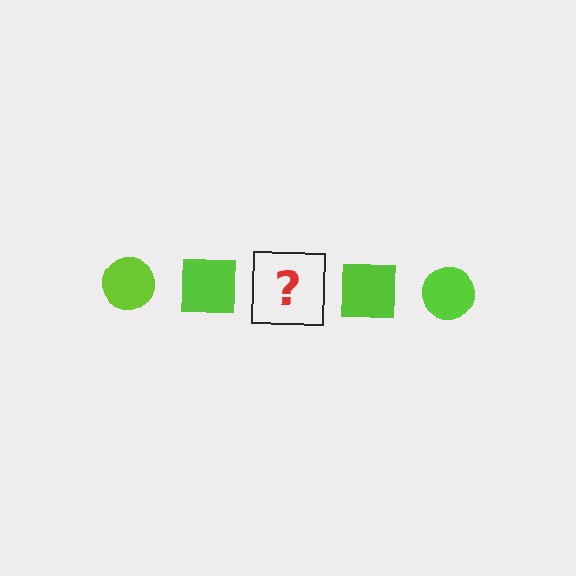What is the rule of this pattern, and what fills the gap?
The rule is that the pattern cycles through circle, square shapes in lime. The gap should be filled with a lime circle.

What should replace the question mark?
The question mark should be replaced with a lime circle.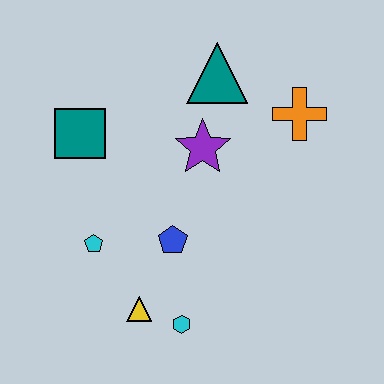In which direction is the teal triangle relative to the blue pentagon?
The teal triangle is above the blue pentagon.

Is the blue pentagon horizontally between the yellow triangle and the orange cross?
Yes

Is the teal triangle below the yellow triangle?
No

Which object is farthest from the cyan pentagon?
The orange cross is farthest from the cyan pentagon.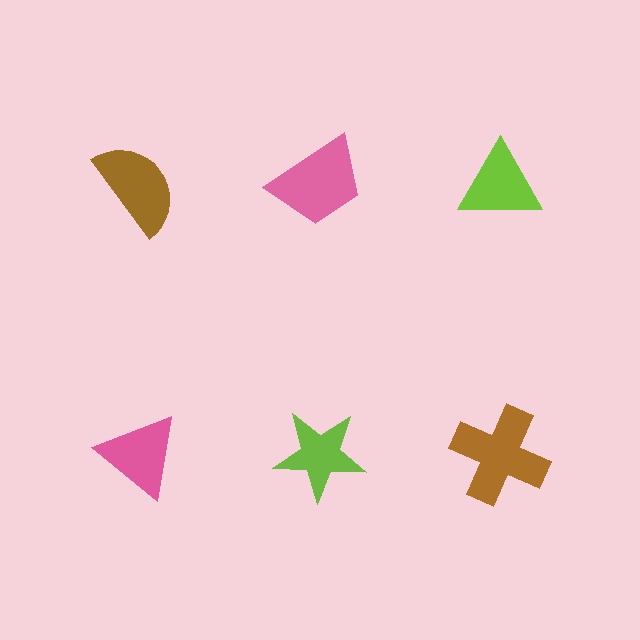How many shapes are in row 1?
3 shapes.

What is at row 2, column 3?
A brown cross.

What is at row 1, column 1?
A brown semicircle.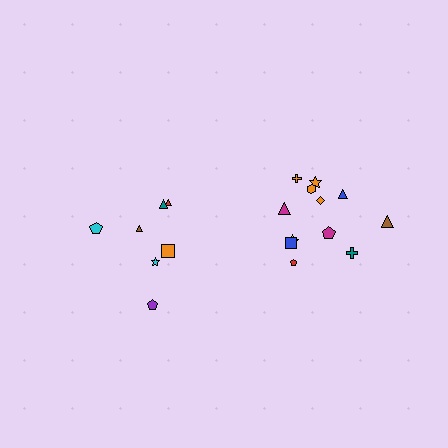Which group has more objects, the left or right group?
The right group.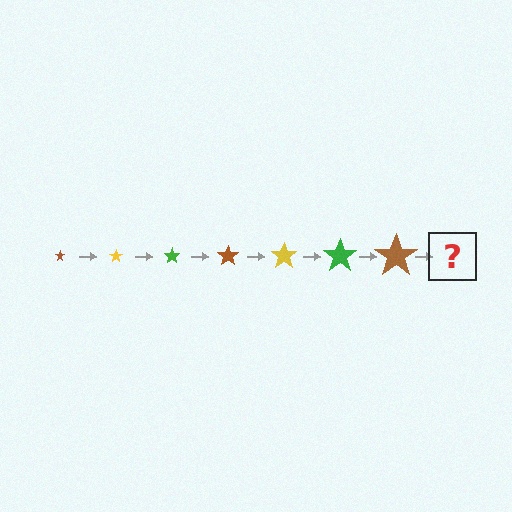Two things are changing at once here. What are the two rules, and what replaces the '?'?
The two rules are that the star grows larger each step and the color cycles through brown, yellow, and green. The '?' should be a yellow star, larger than the previous one.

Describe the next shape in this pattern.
It should be a yellow star, larger than the previous one.